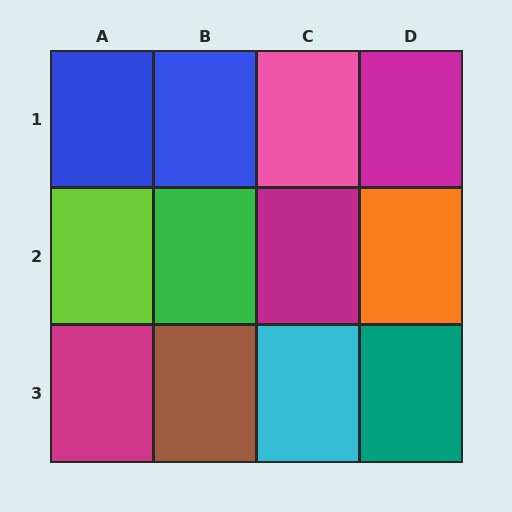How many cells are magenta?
3 cells are magenta.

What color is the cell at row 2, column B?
Green.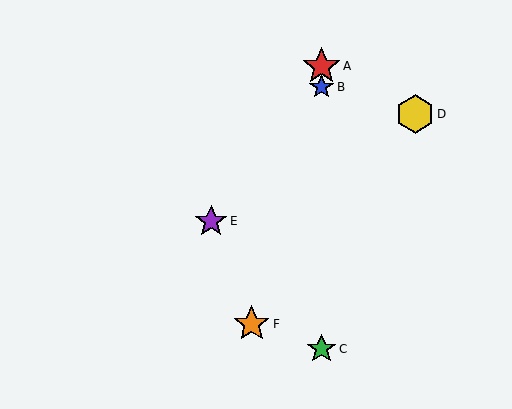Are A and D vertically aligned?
No, A is at x≈321 and D is at x≈415.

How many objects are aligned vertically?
3 objects (A, B, C) are aligned vertically.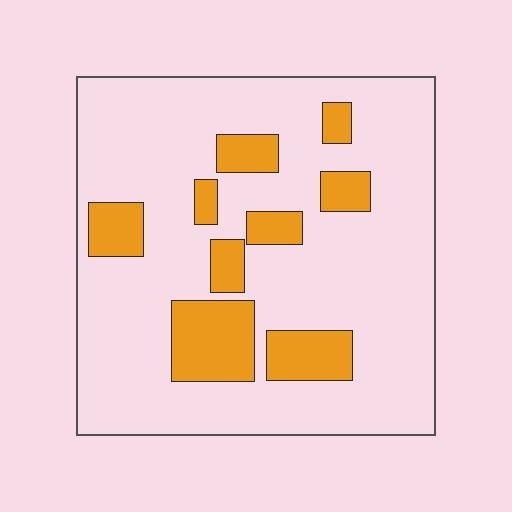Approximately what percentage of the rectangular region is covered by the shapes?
Approximately 20%.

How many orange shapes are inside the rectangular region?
9.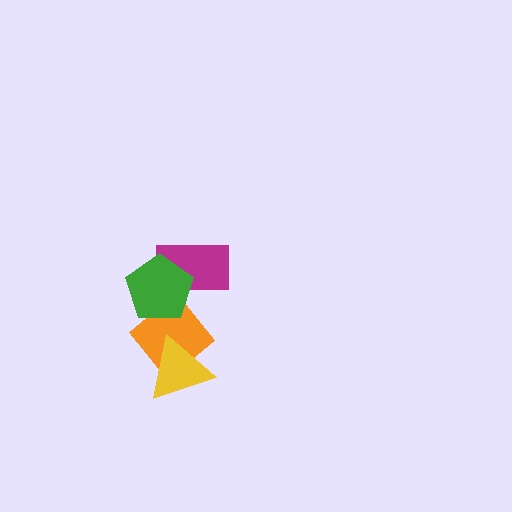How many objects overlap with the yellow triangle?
1 object overlaps with the yellow triangle.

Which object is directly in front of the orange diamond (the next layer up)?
The yellow triangle is directly in front of the orange diamond.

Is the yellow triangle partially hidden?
No, no other shape covers it.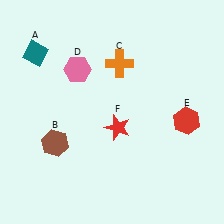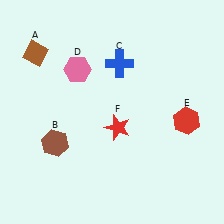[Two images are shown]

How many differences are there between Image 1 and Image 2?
There are 2 differences between the two images.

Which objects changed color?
A changed from teal to brown. C changed from orange to blue.